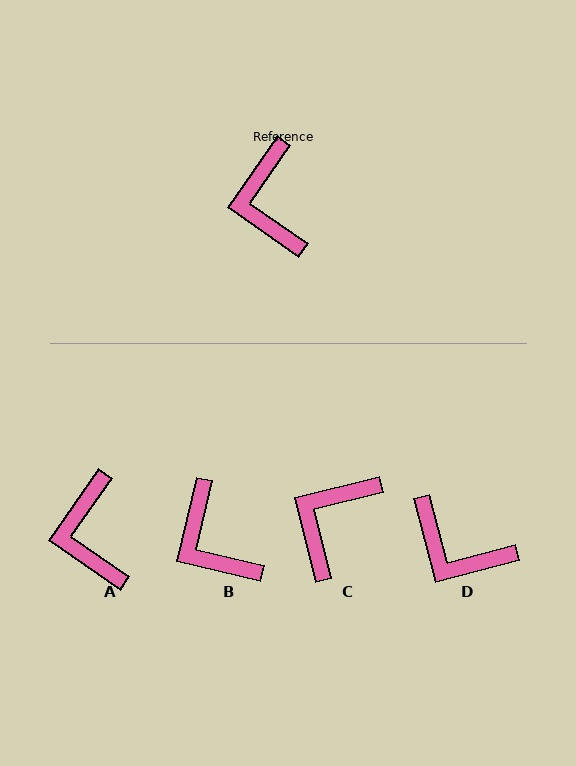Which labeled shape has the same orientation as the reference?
A.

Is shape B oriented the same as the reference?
No, it is off by about 22 degrees.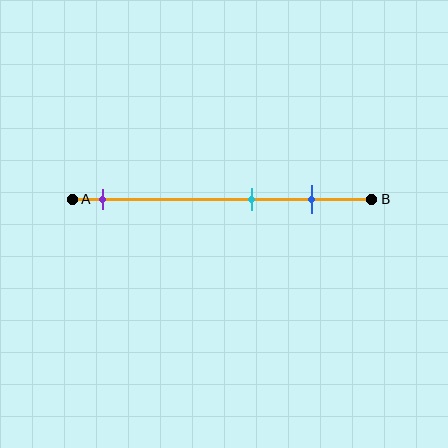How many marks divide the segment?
There are 3 marks dividing the segment.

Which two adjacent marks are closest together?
The cyan and blue marks are the closest adjacent pair.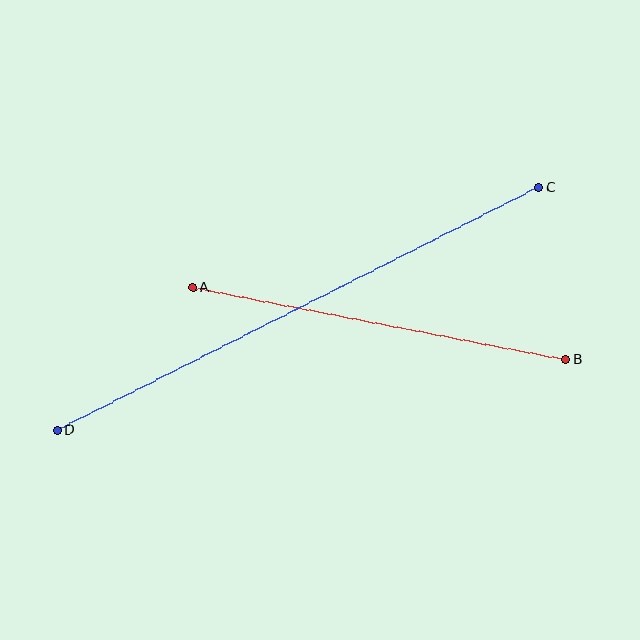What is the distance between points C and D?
The distance is approximately 540 pixels.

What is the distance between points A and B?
The distance is approximately 380 pixels.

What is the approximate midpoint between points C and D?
The midpoint is at approximately (298, 309) pixels.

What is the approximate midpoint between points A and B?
The midpoint is at approximately (379, 324) pixels.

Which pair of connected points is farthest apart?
Points C and D are farthest apart.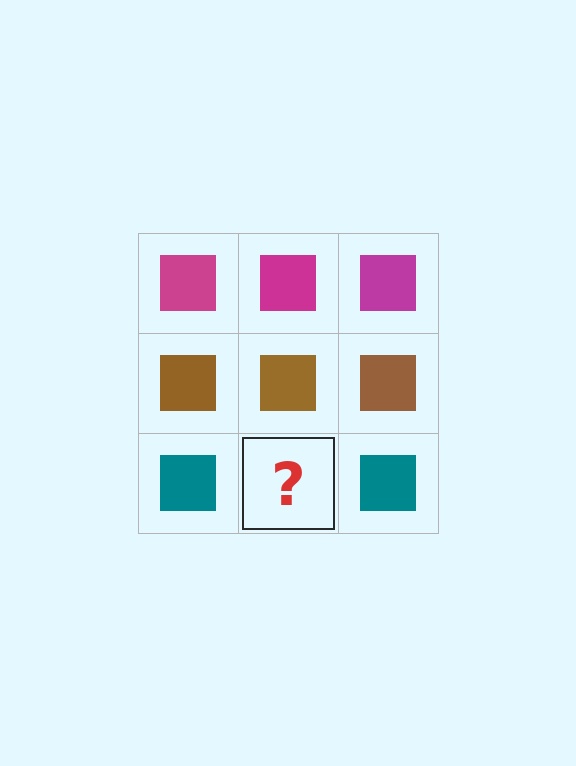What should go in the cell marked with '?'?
The missing cell should contain a teal square.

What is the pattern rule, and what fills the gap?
The rule is that each row has a consistent color. The gap should be filled with a teal square.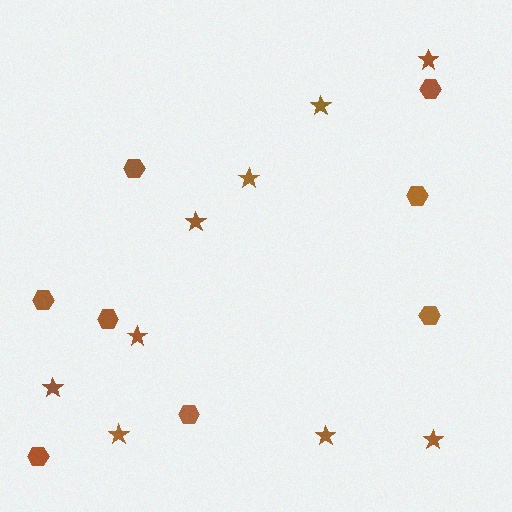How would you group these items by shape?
There are 2 groups: one group of hexagons (8) and one group of stars (9).